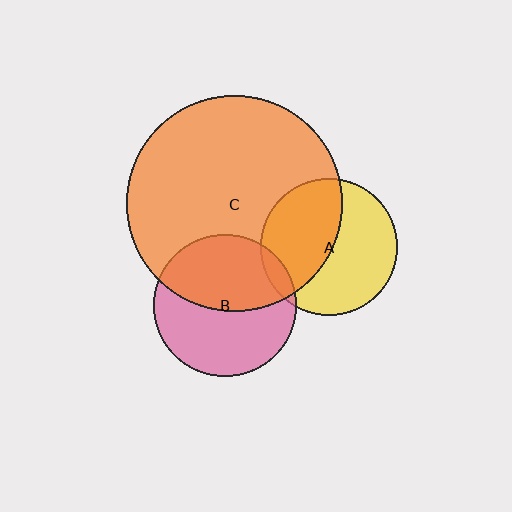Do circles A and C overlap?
Yes.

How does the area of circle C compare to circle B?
Approximately 2.3 times.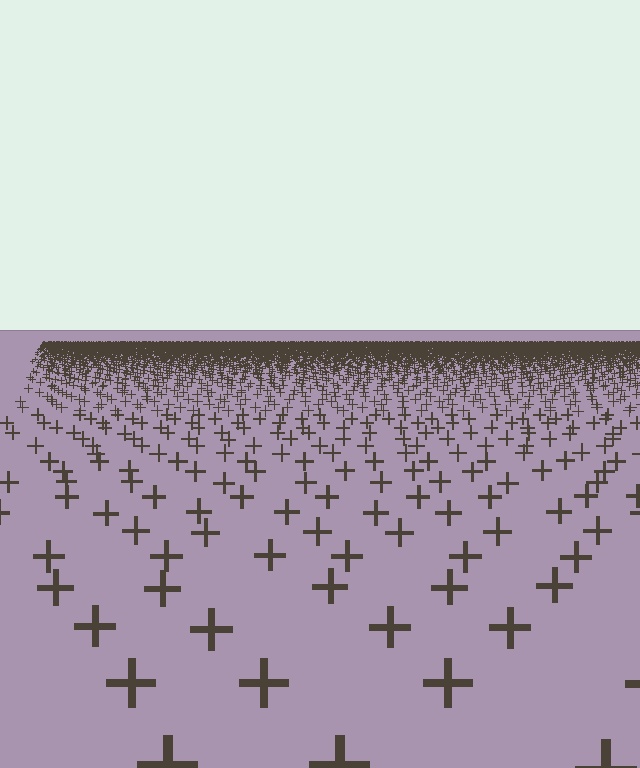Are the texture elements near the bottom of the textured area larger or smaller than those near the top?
Larger. Near the bottom, elements are closer to the viewer and appear at a bigger on-screen size.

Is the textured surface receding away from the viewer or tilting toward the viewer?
The surface is receding away from the viewer. Texture elements get smaller and denser toward the top.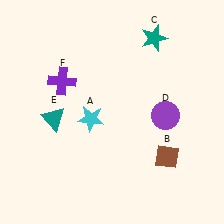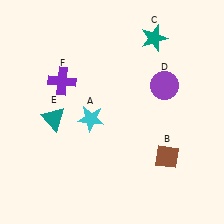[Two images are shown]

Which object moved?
The purple circle (D) moved up.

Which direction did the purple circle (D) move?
The purple circle (D) moved up.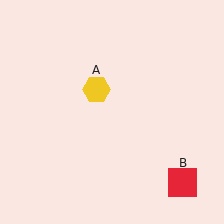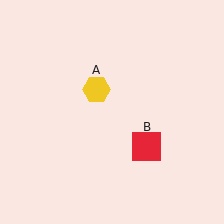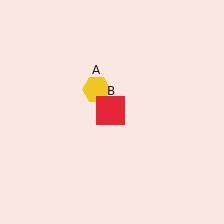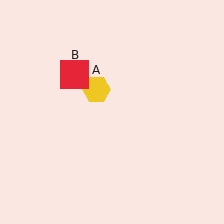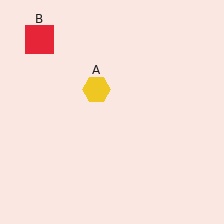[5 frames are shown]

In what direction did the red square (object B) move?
The red square (object B) moved up and to the left.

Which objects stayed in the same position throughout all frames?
Yellow hexagon (object A) remained stationary.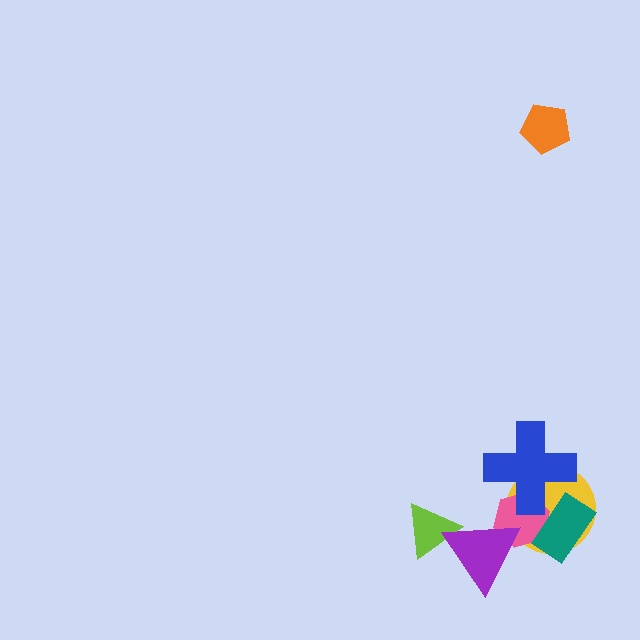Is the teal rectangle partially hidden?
Yes, it is partially covered by another shape.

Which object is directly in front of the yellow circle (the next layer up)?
The pink hexagon is directly in front of the yellow circle.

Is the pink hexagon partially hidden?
Yes, it is partially covered by another shape.